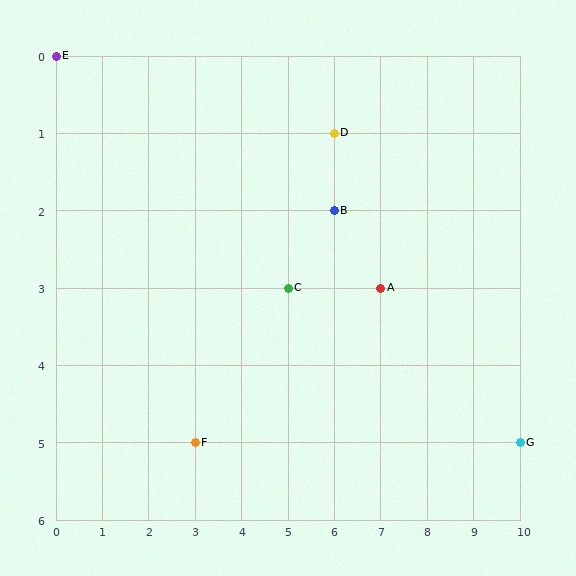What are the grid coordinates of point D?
Point D is at grid coordinates (6, 1).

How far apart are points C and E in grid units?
Points C and E are 5 columns and 3 rows apart (about 5.8 grid units diagonally).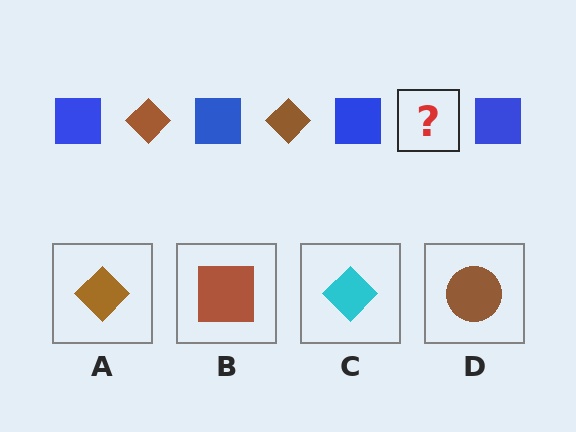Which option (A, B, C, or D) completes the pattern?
A.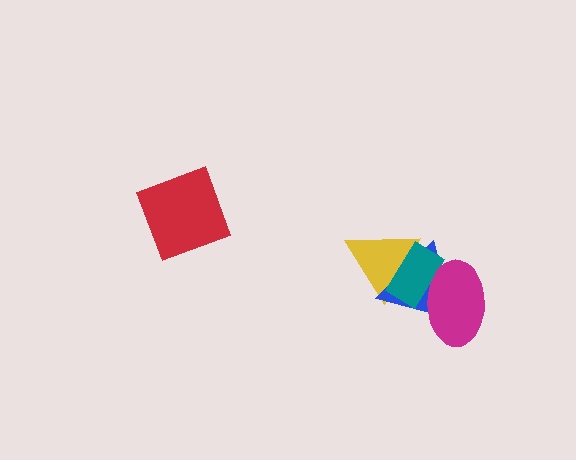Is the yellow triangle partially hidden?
Yes, it is partially covered by another shape.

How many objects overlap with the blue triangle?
3 objects overlap with the blue triangle.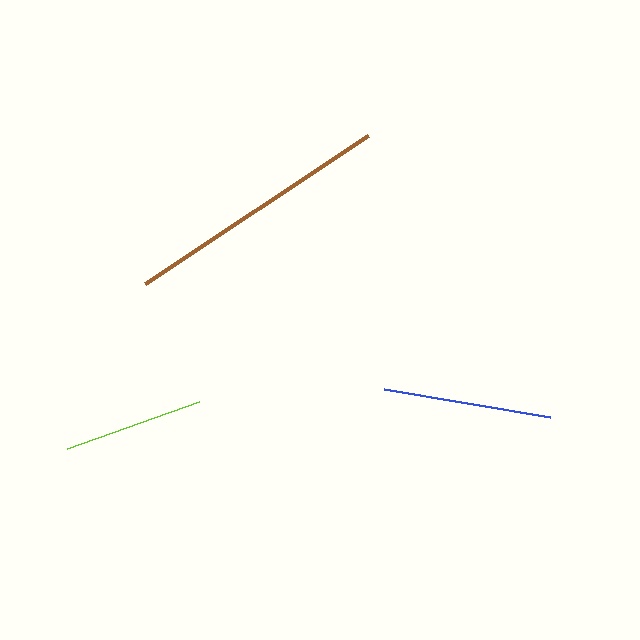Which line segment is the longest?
The brown line is the longest at approximately 268 pixels.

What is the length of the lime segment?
The lime segment is approximately 140 pixels long.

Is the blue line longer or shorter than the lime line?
The blue line is longer than the lime line.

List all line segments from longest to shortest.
From longest to shortest: brown, blue, lime.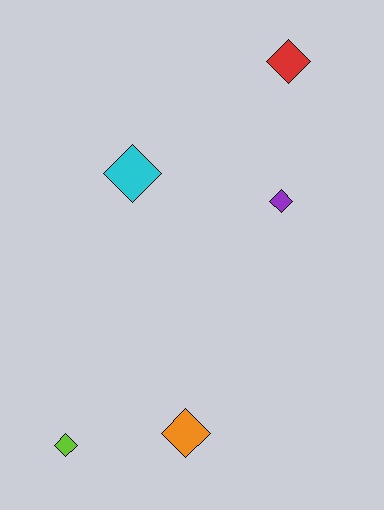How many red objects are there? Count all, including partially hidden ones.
There is 1 red object.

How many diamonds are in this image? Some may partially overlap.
There are 5 diamonds.